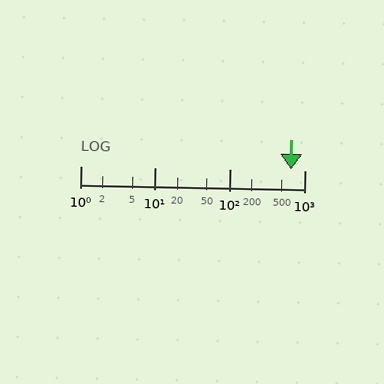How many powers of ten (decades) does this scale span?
The scale spans 3 decades, from 1 to 1000.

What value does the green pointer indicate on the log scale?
The pointer indicates approximately 660.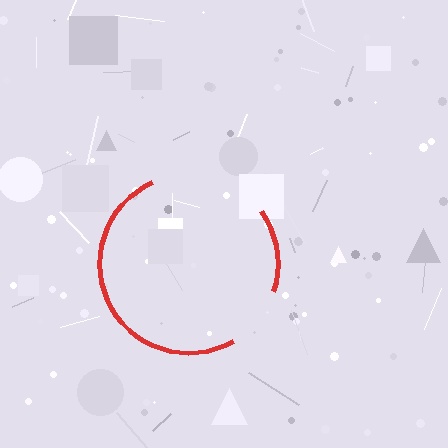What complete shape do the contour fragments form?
The contour fragments form a circle.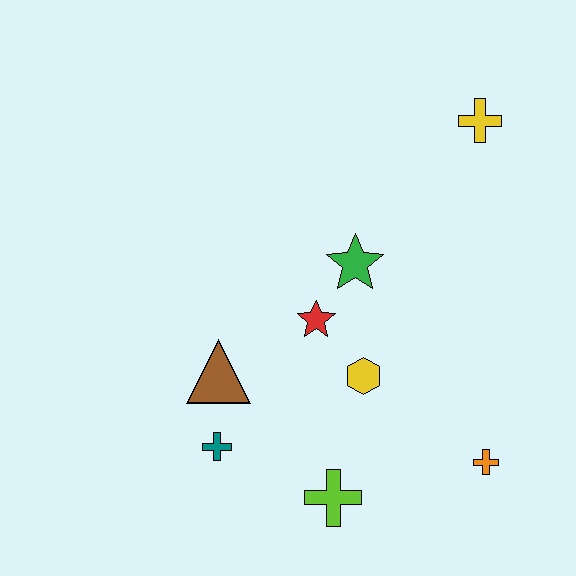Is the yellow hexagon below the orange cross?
No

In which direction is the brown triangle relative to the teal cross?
The brown triangle is above the teal cross.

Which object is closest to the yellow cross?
The green star is closest to the yellow cross.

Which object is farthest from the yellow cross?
The teal cross is farthest from the yellow cross.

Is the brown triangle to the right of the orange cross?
No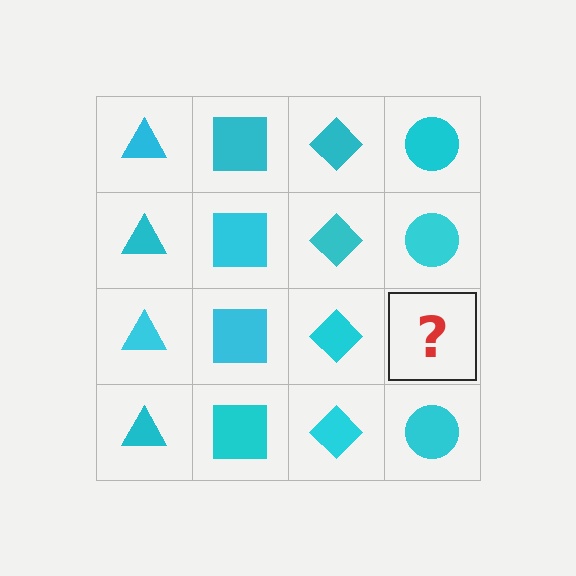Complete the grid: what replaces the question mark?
The question mark should be replaced with a cyan circle.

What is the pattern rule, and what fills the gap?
The rule is that each column has a consistent shape. The gap should be filled with a cyan circle.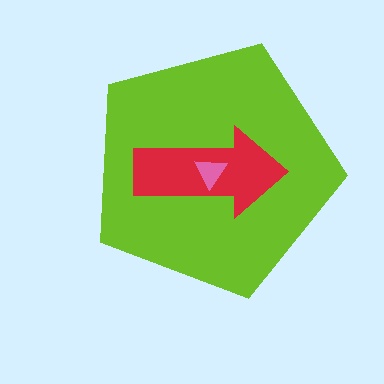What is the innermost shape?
The pink triangle.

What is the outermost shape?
The lime pentagon.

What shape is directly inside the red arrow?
The pink triangle.